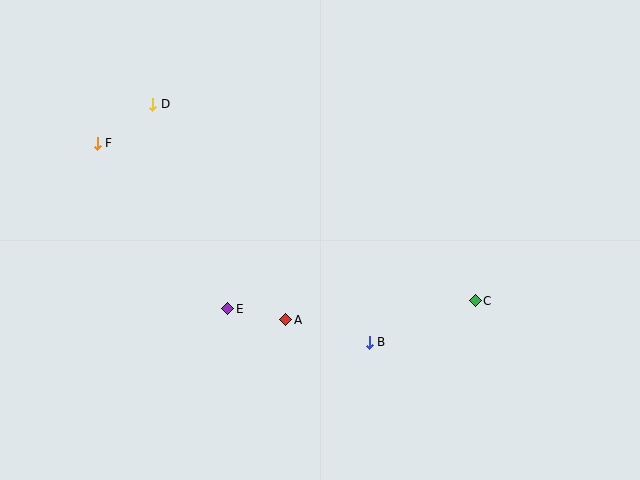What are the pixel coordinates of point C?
Point C is at (475, 301).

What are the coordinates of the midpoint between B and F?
The midpoint between B and F is at (233, 243).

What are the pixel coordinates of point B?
Point B is at (369, 343).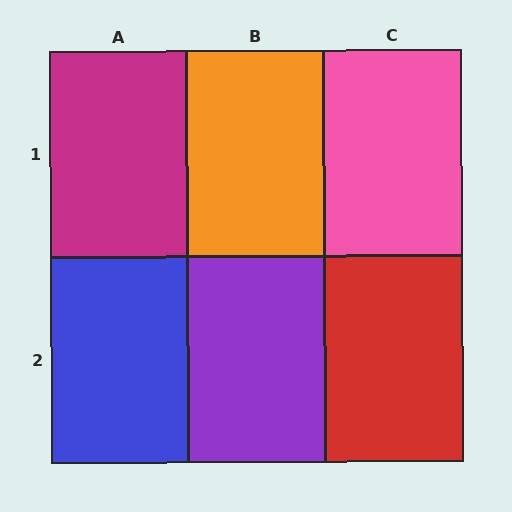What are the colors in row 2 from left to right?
Blue, purple, red.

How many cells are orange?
1 cell is orange.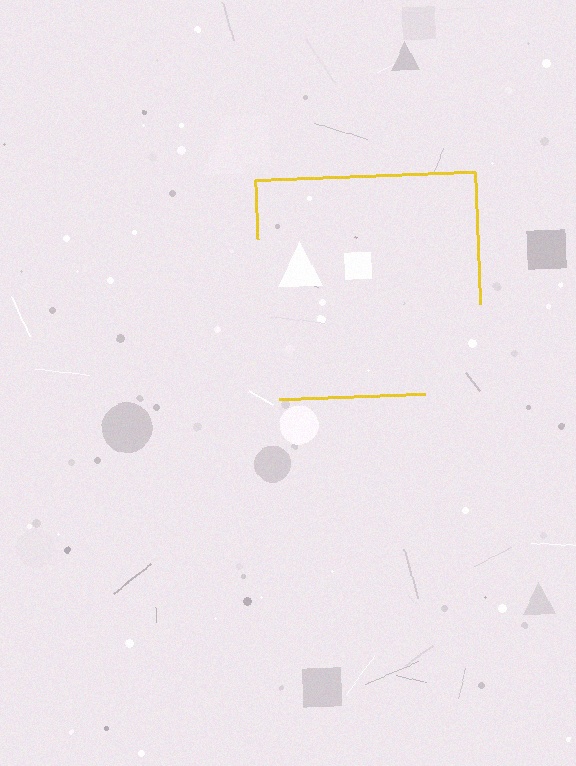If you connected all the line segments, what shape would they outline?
They would outline a square.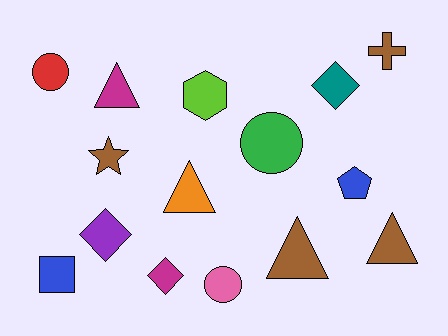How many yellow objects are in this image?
There are no yellow objects.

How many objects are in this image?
There are 15 objects.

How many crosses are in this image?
There is 1 cross.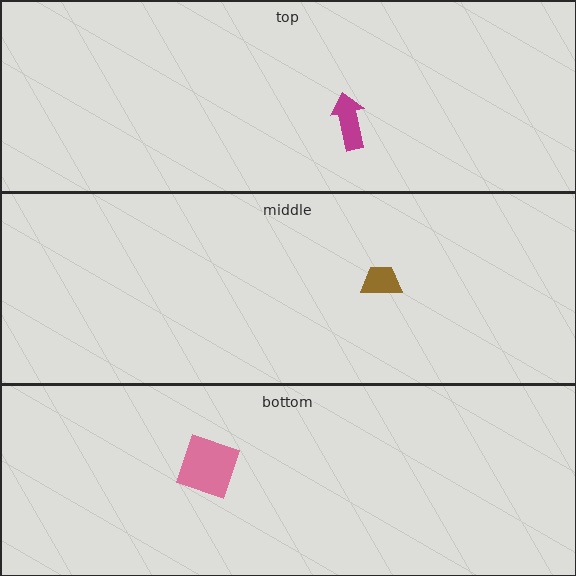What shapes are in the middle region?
The brown trapezoid.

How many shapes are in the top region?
1.